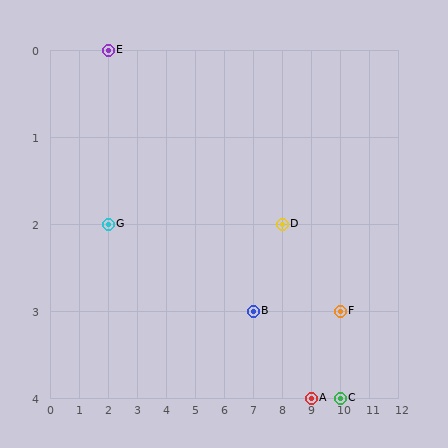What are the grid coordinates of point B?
Point B is at grid coordinates (7, 3).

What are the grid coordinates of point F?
Point F is at grid coordinates (10, 3).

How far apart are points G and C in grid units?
Points G and C are 8 columns and 2 rows apart (about 8.2 grid units diagonally).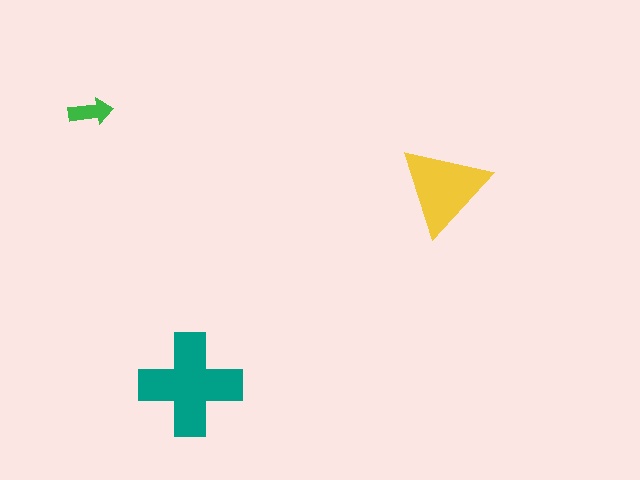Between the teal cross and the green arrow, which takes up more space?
The teal cross.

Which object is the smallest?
The green arrow.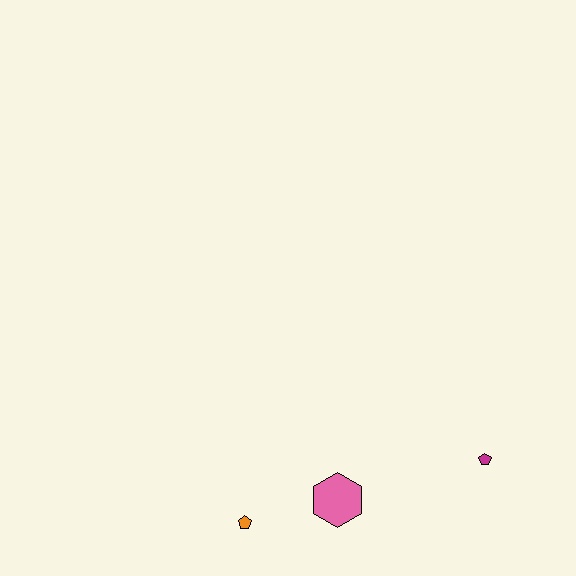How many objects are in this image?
There are 3 objects.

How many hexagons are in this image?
There is 1 hexagon.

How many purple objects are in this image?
There are no purple objects.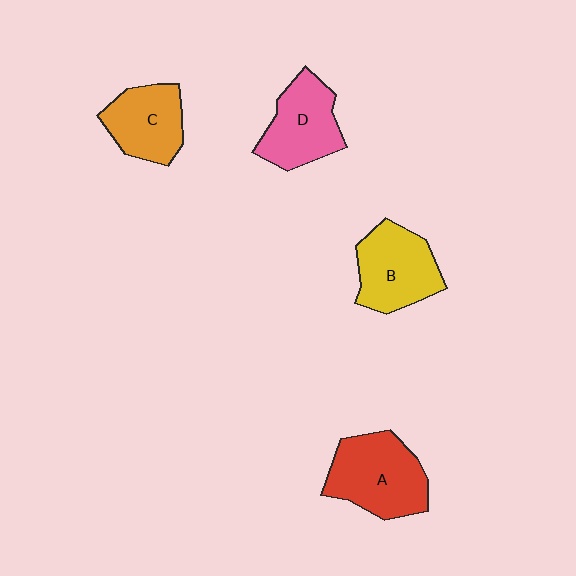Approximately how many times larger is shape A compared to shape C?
Approximately 1.3 times.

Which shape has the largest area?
Shape A (red).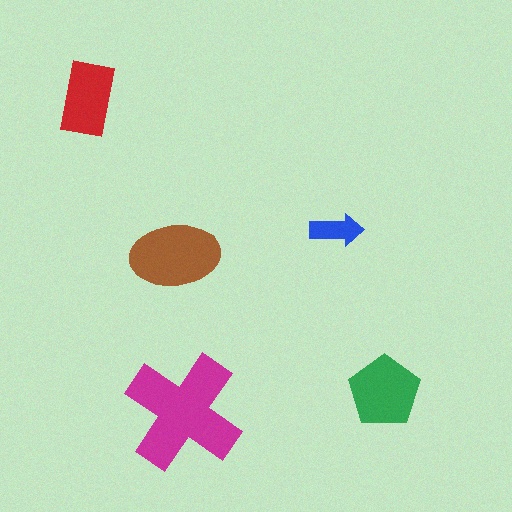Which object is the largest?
The magenta cross.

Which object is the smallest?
The blue arrow.